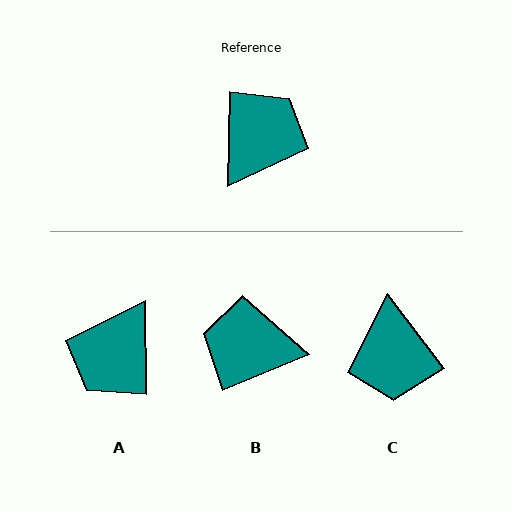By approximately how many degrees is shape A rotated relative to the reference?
Approximately 178 degrees clockwise.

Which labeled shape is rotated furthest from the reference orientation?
A, about 178 degrees away.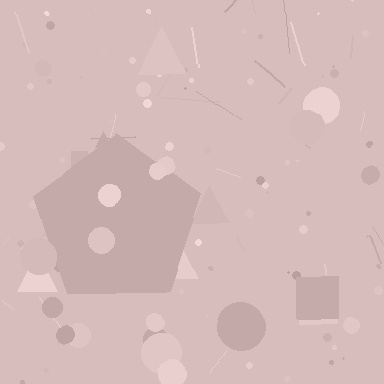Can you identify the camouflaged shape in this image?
The camouflaged shape is a pentagon.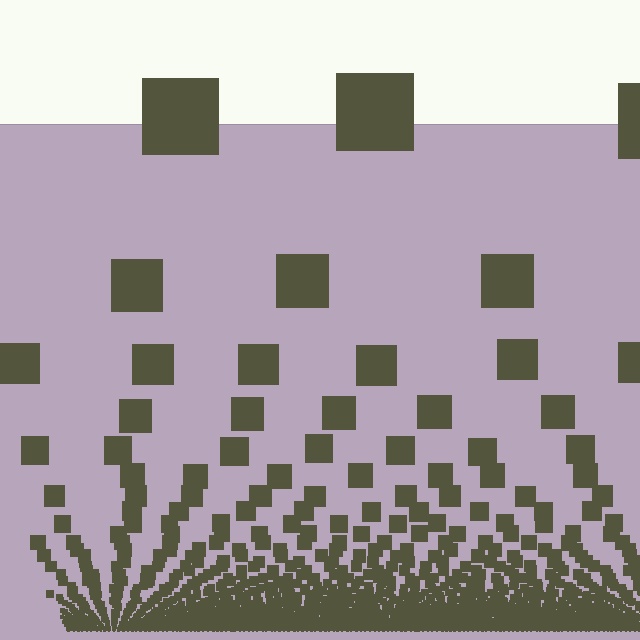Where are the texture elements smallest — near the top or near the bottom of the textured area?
Near the bottom.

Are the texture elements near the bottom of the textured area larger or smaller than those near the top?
Smaller. The gradient is inverted — elements near the bottom are smaller and denser.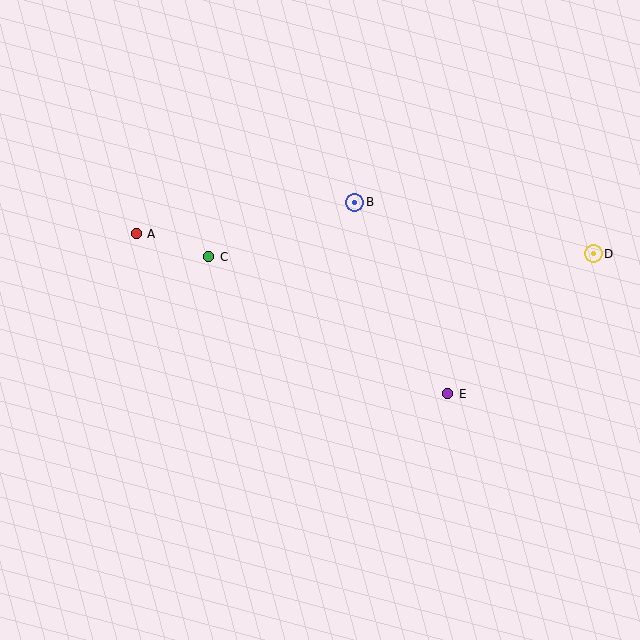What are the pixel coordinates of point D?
Point D is at (593, 254).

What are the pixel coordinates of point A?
Point A is at (136, 234).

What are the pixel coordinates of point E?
Point E is at (448, 394).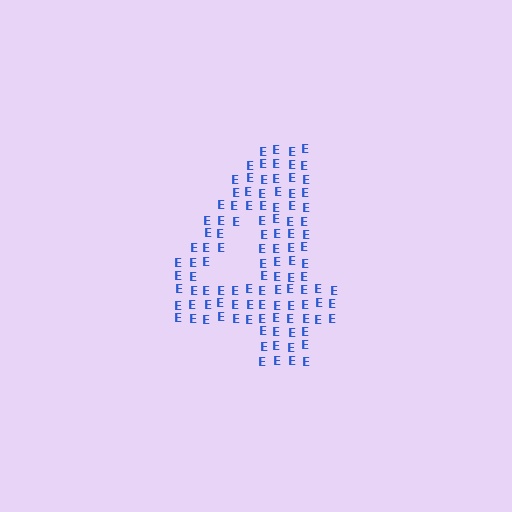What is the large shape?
The large shape is the digit 4.